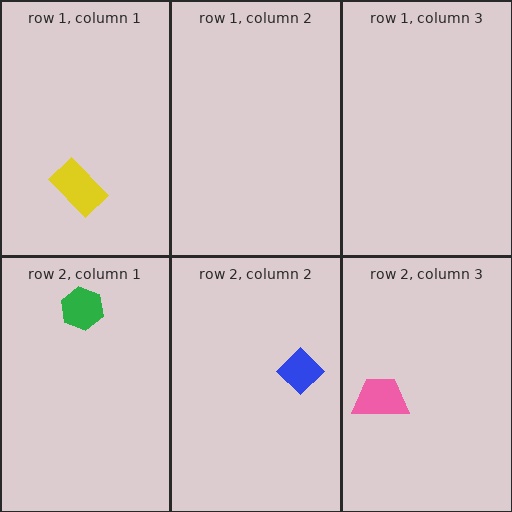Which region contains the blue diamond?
The row 2, column 2 region.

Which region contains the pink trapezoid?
The row 2, column 3 region.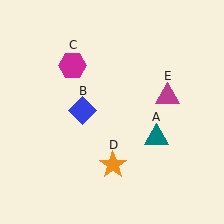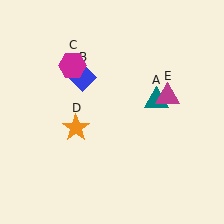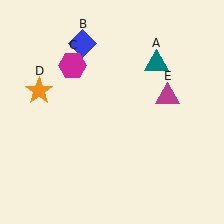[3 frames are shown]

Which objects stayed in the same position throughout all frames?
Magenta hexagon (object C) and magenta triangle (object E) remained stationary.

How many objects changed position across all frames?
3 objects changed position: teal triangle (object A), blue diamond (object B), orange star (object D).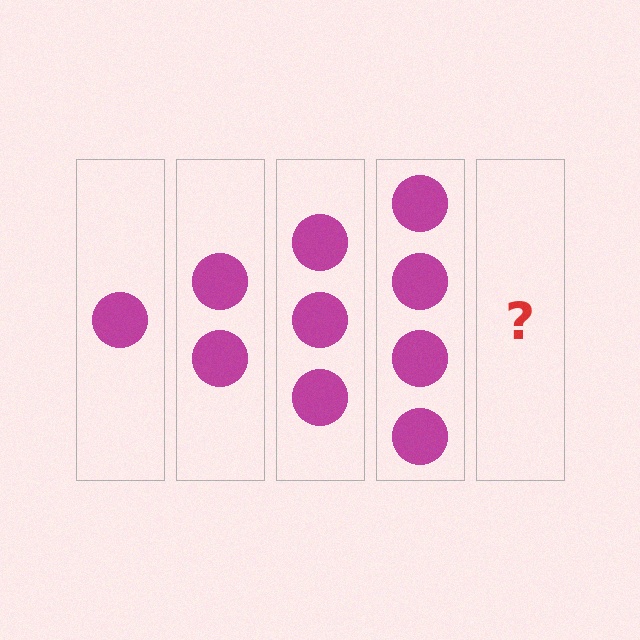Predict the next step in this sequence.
The next step is 5 circles.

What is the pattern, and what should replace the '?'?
The pattern is that each step adds one more circle. The '?' should be 5 circles.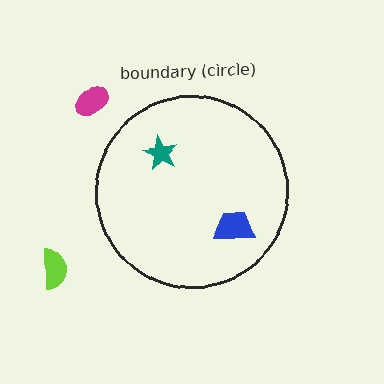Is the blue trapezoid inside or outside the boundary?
Inside.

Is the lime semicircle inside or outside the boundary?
Outside.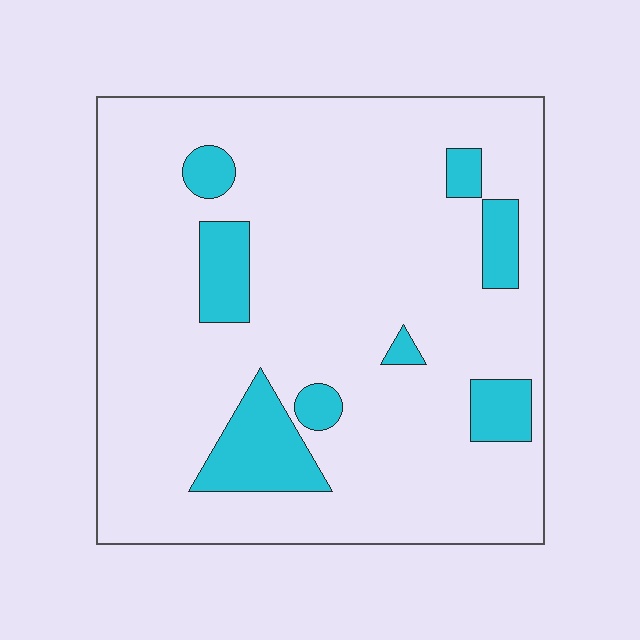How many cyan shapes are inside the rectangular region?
8.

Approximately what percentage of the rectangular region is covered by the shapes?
Approximately 15%.